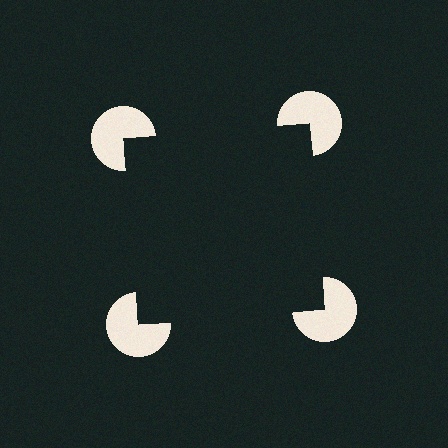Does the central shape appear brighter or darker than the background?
It typically appears slightly darker than the background, even though no actual brightness change is drawn.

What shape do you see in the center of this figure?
An illusory square — its edges are inferred from the aligned wedge cuts in the pac-man discs, not physically drawn.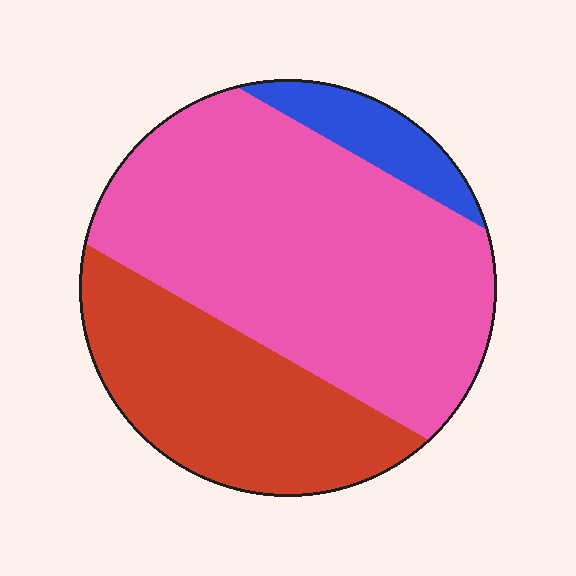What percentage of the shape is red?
Red takes up about one third (1/3) of the shape.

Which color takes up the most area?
Pink, at roughly 60%.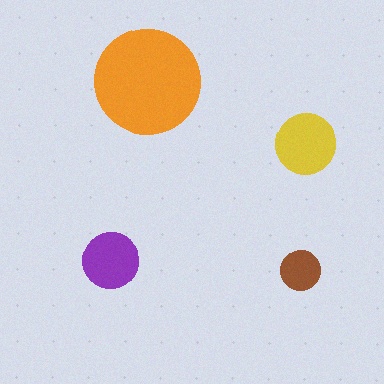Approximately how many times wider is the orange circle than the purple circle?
About 2 times wider.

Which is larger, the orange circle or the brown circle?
The orange one.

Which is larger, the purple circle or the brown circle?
The purple one.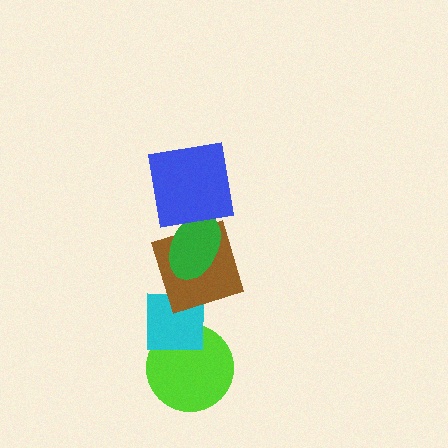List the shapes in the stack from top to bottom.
From top to bottom: the blue square, the green ellipse, the brown square, the cyan square, the lime circle.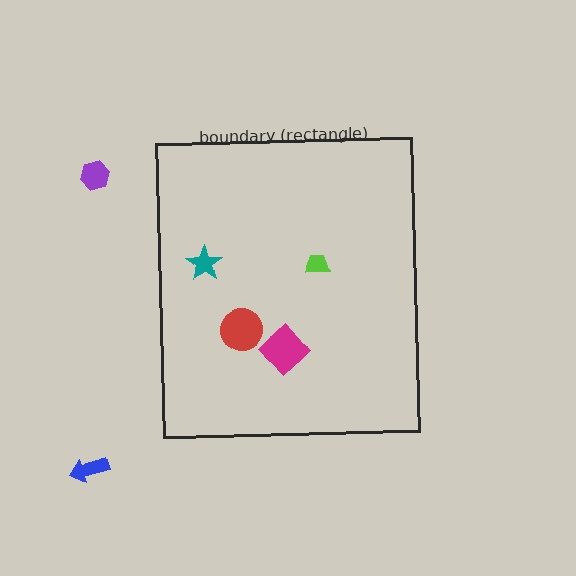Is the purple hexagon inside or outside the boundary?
Outside.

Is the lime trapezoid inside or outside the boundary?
Inside.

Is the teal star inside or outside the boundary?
Inside.